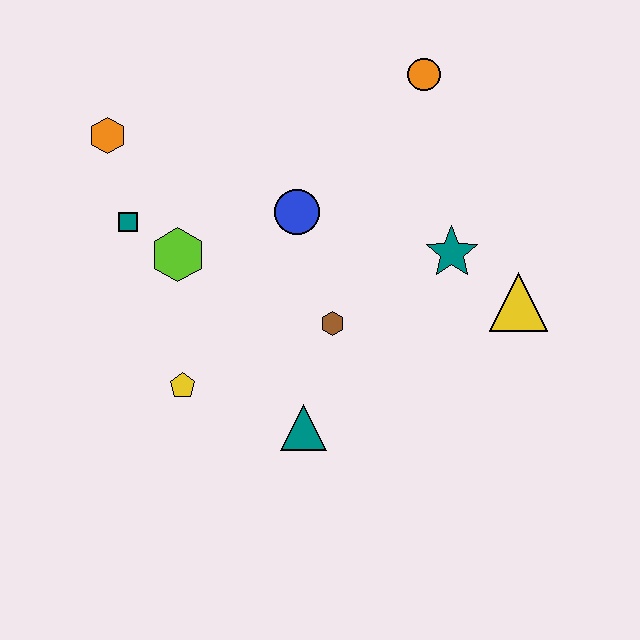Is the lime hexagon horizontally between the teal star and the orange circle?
No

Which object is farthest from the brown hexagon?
The orange hexagon is farthest from the brown hexagon.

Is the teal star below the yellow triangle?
No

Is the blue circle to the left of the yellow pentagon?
No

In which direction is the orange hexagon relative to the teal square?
The orange hexagon is above the teal square.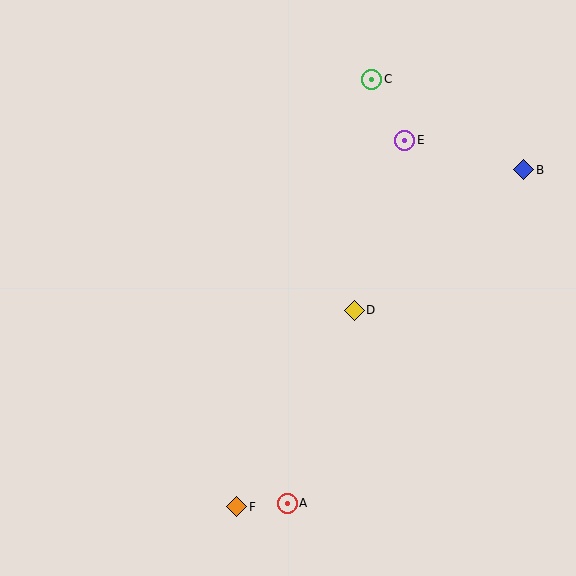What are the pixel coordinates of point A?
Point A is at (287, 503).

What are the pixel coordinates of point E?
Point E is at (405, 140).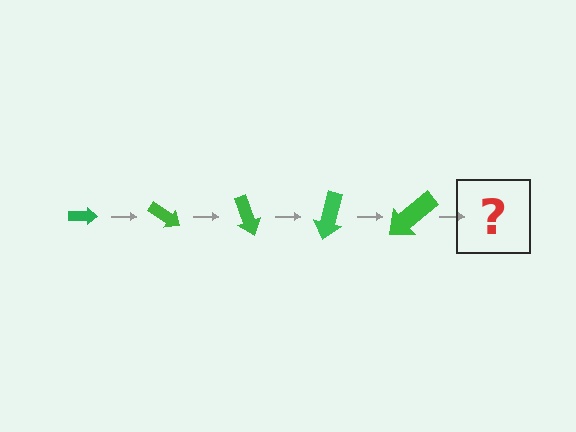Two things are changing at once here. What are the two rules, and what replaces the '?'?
The two rules are that the arrow grows larger each step and it rotates 35 degrees each step. The '?' should be an arrow, larger than the previous one and rotated 175 degrees from the start.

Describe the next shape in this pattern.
It should be an arrow, larger than the previous one and rotated 175 degrees from the start.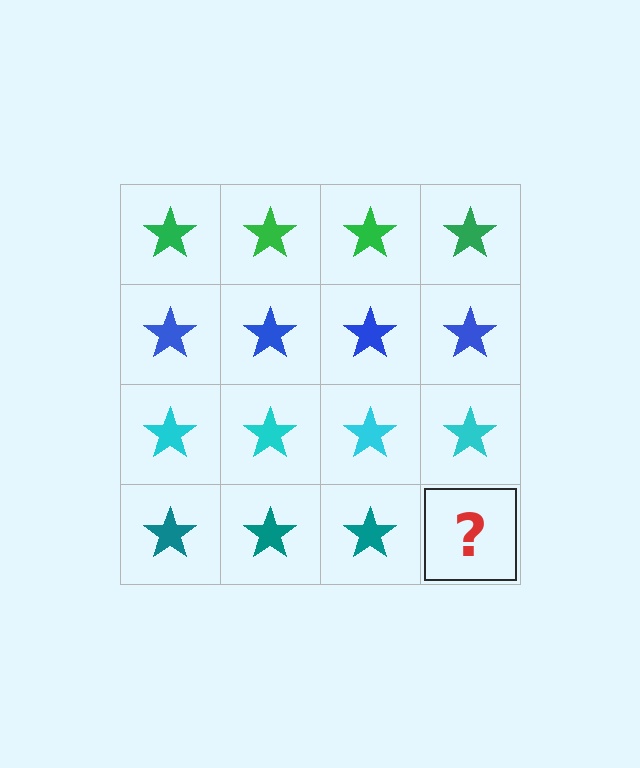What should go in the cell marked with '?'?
The missing cell should contain a teal star.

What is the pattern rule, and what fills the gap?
The rule is that each row has a consistent color. The gap should be filled with a teal star.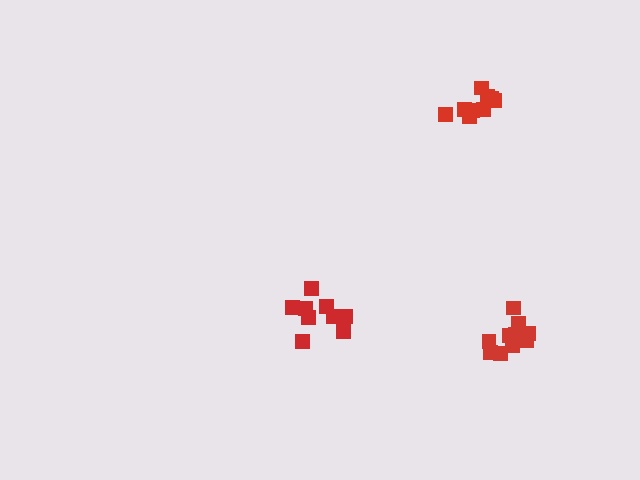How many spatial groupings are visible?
There are 3 spatial groupings.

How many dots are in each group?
Group 1: 9 dots, Group 2: 9 dots, Group 3: 10 dots (28 total).